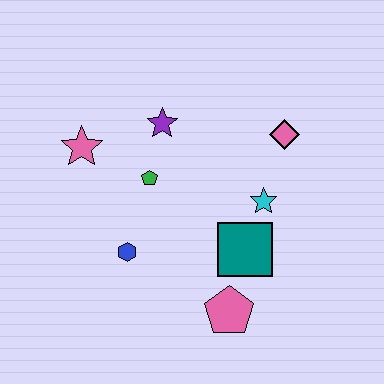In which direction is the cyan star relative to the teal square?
The cyan star is above the teal square.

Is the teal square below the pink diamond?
Yes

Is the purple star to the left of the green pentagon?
No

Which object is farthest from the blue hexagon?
The pink diamond is farthest from the blue hexagon.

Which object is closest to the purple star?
The green pentagon is closest to the purple star.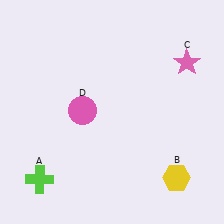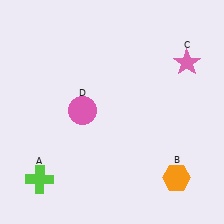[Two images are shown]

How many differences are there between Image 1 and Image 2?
There is 1 difference between the two images.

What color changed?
The hexagon (B) changed from yellow in Image 1 to orange in Image 2.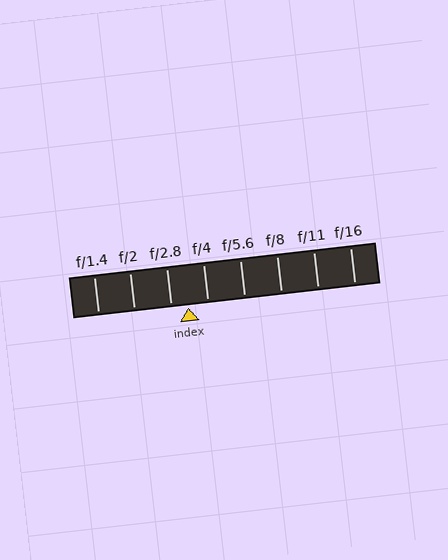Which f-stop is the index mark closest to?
The index mark is closest to f/2.8.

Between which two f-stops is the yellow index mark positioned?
The index mark is between f/2.8 and f/4.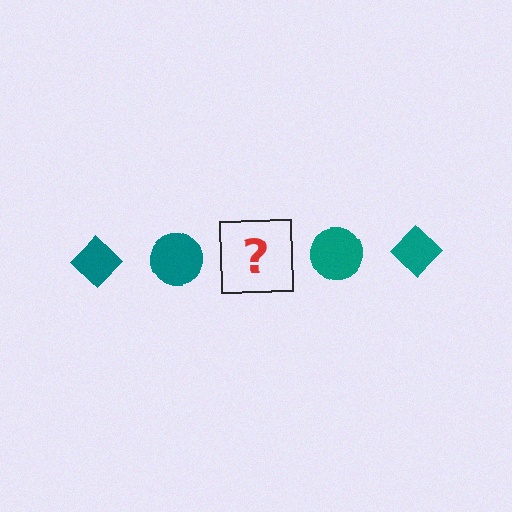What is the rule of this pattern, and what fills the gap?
The rule is that the pattern cycles through diamond, circle shapes in teal. The gap should be filled with a teal diamond.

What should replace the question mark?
The question mark should be replaced with a teal diamond.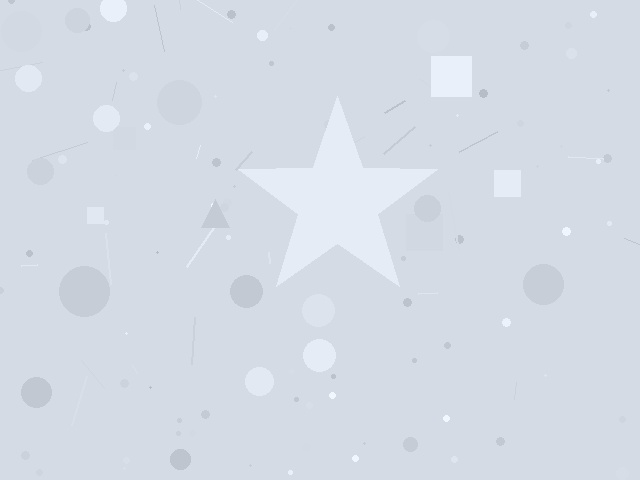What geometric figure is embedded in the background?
A star is embedded in the background.